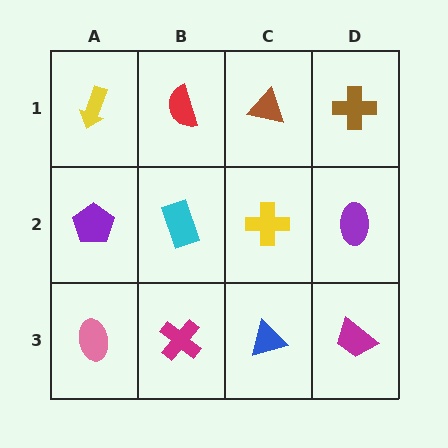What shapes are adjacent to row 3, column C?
A yellow cross (row 2, column C), a magenta cross (row 3, column B), a magenta trapezoid (row 3, column D).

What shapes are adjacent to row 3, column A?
A purple pentagon (row 2, column A), a magenta cross (row 3, column B).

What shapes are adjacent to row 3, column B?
A cyan rectangle (row 2, column B), a pink ellipse (row 3, column A), a blue triangle (row 3, column C).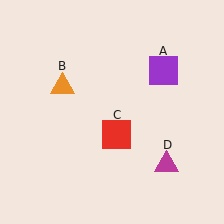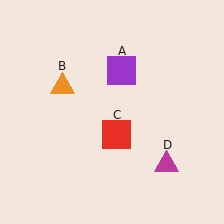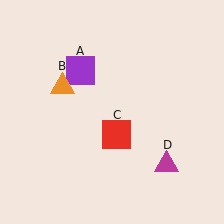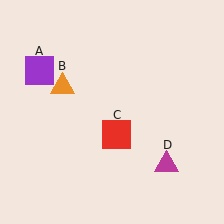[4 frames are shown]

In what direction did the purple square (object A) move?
The purple square (object A) moved left.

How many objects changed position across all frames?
1 object changed position: purple square (object A).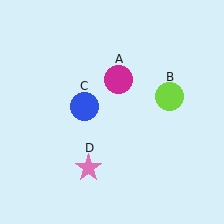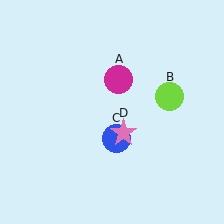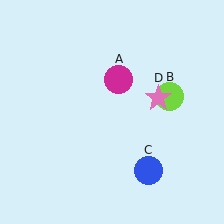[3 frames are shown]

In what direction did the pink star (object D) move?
The pink star (object D) moved up and to the right.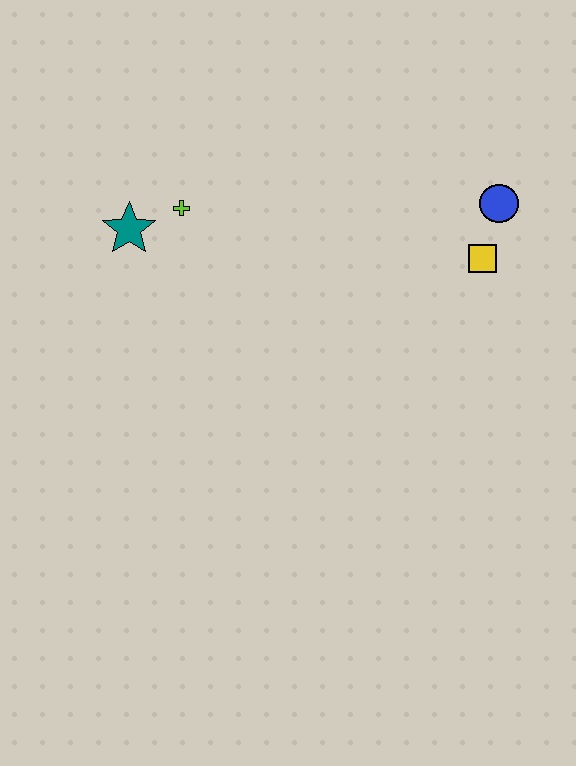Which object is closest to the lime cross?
The teal star is closest to the lime cross.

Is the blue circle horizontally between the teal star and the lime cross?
No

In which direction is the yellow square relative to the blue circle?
The yellow square is below the blue circle.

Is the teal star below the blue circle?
Yes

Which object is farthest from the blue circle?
The teal star is farthest from the blue circle.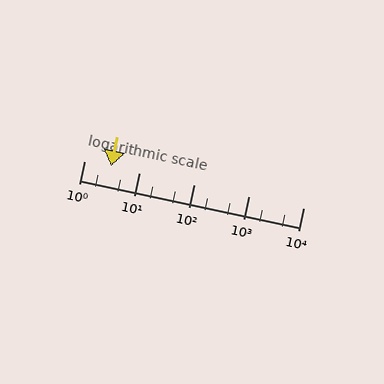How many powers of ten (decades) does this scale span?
The scale spans 4 decades, from 1 to 10000.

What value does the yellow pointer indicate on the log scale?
The pointer indicates approximately 3.1.